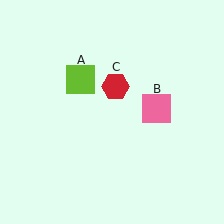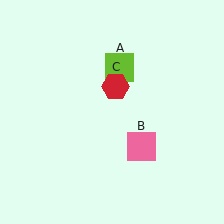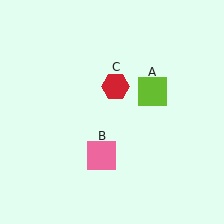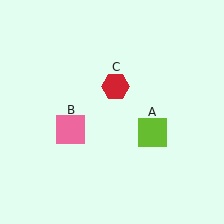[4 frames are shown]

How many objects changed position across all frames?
2 objects changed position: lime square (object A), pink square (object B).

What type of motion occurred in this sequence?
The lime square (object A), pink square (object B) rotated clockwise around the center of the scene.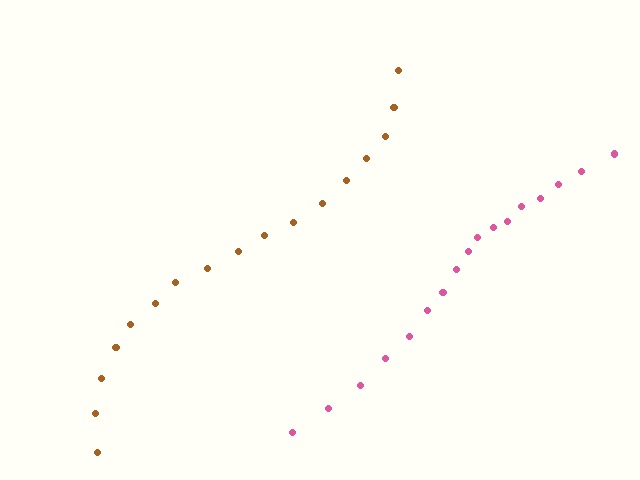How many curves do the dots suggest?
There are 2 distinct paths.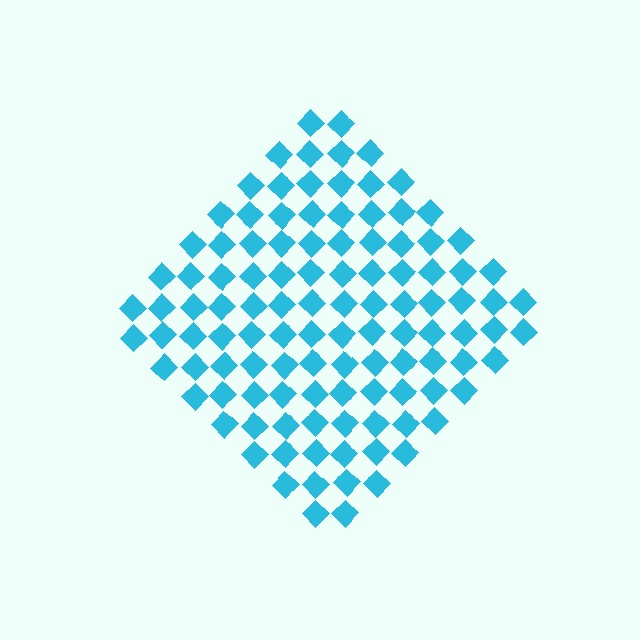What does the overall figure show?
The overall figure shows a diamond.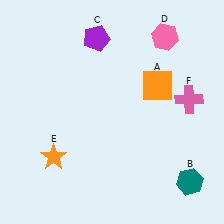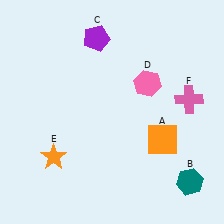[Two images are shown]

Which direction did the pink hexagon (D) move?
The pink hexagon (D) moved down.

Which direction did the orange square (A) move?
The orange square (A) moved down.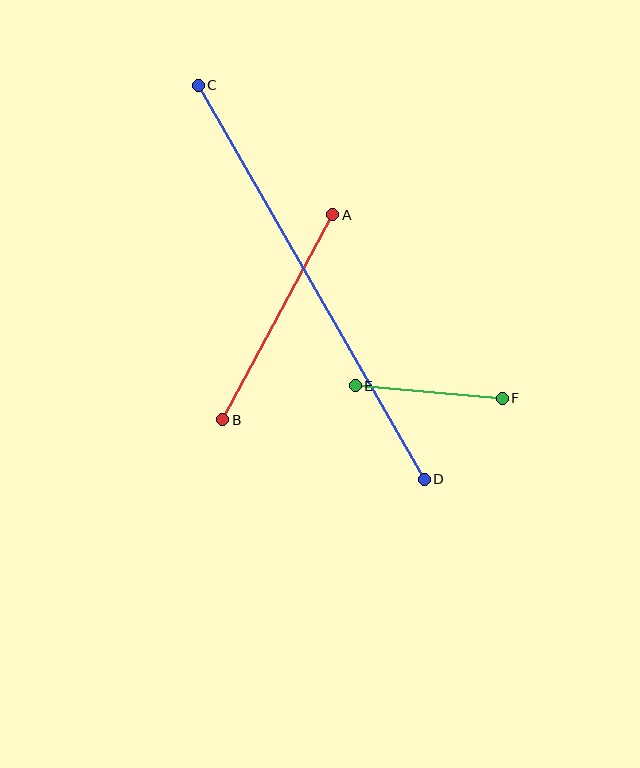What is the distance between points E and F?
The distance is approximately 148 pixels.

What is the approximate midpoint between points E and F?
The midpoint is at approximately (429, 392) pixels.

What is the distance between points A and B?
The distance is approximately 233 pixels.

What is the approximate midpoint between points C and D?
The midpoint is at approximately (311, 282) pixels.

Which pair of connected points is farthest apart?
Points C and D are farthest apart.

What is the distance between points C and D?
The distance is approximately 454 pixels.